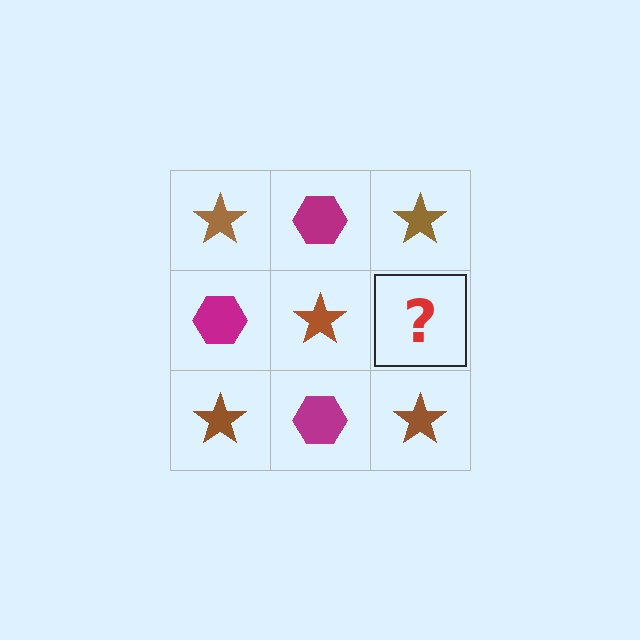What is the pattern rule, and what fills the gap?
The rule is that it alternates brown star and magenta hexagon in a checkerboard pattern. The gap should be filled with a magenta hexagon.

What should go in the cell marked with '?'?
The missing cell should contain a magenta hexagon.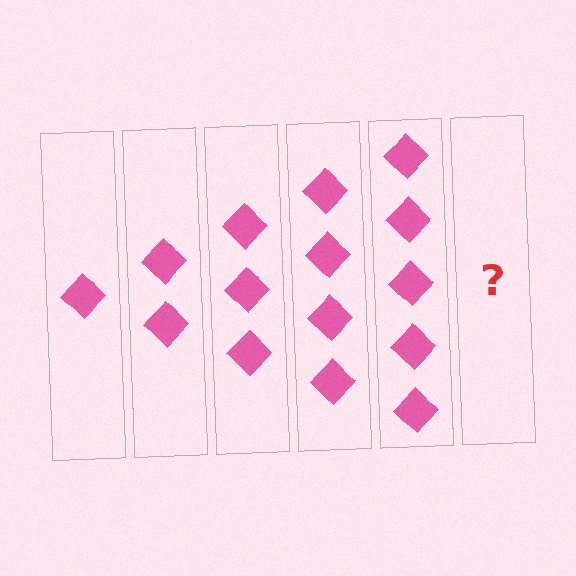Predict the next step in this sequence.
The next step is 6 diamonds.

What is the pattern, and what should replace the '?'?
The pattern is that each step adds one more diamond. The '?' should be 6 diamonds.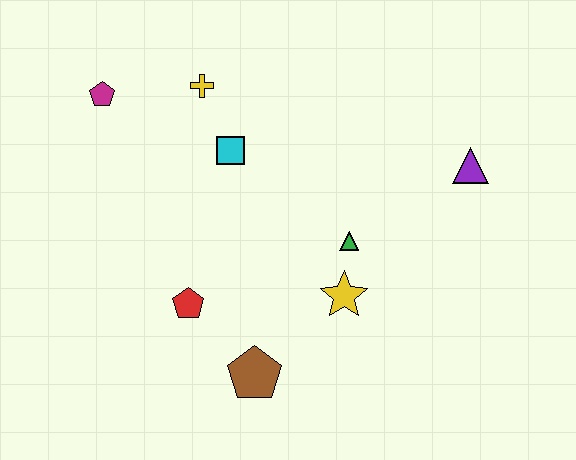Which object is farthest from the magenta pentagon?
The purple triangle is farthest from the magenta pentagon.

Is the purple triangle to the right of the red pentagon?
Yes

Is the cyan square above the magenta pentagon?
No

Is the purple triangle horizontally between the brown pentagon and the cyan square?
No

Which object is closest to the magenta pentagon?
The yellow cross is closest to the magenta pentagon.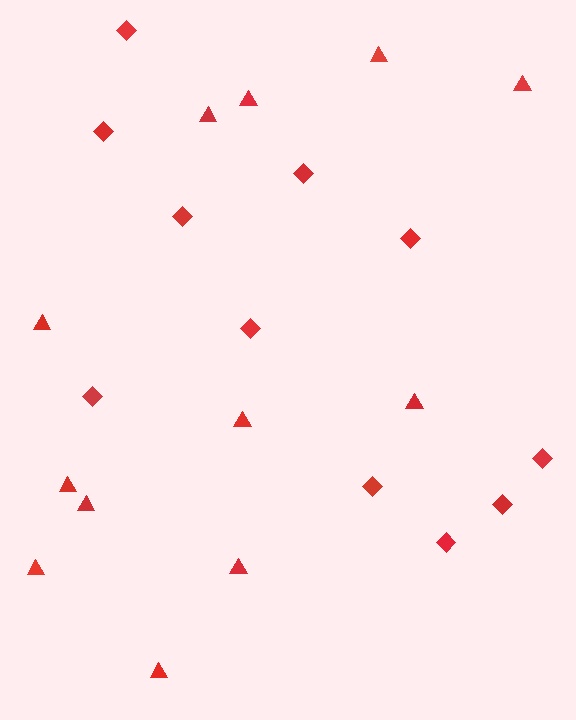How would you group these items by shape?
There are 2 groups: one group of diamonds (11) and one group of triangles (12).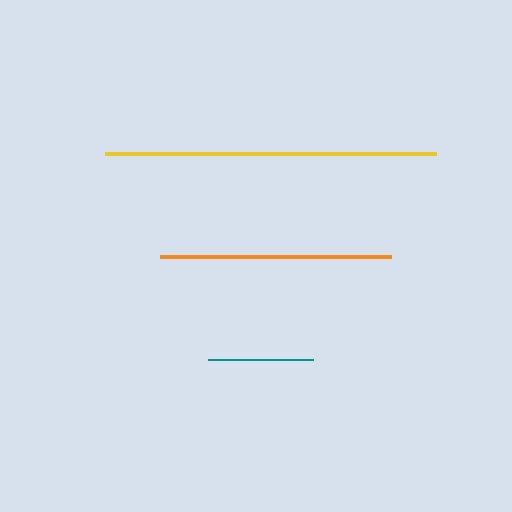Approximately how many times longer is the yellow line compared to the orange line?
The yellow line is approximately 1.4 times the length of the orange line.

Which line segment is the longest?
The yellow line is the longest at approximately 331 pixels.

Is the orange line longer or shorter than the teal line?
The orange line is longer than the teal line.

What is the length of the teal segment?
The teal segment is approximately 105 pixels long.